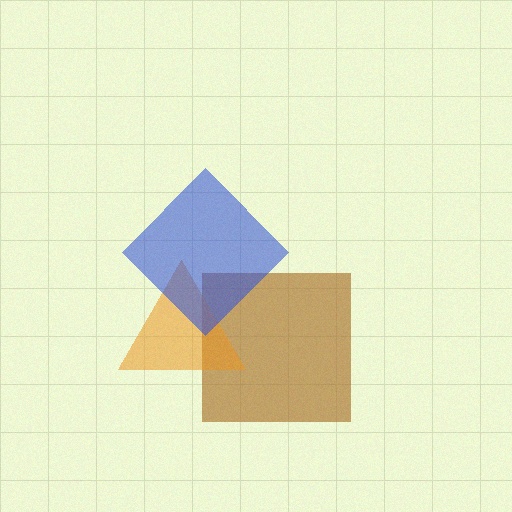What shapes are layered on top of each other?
The layered shapes are: a brown square, an orange triangle, a blue diamond.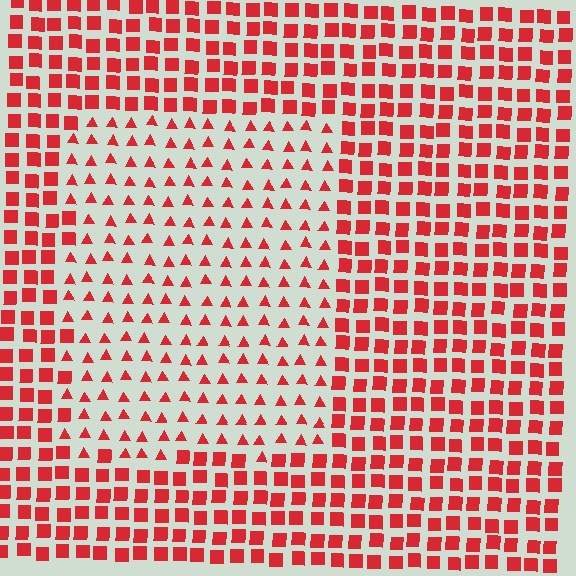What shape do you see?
I see a rectangle.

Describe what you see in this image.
The image is filled with small red elements arranged in a uniform grid. A rectangle-shaped region contains triangles, while the surrounding area contains squares. The boundary is defined purely by the change in element shape.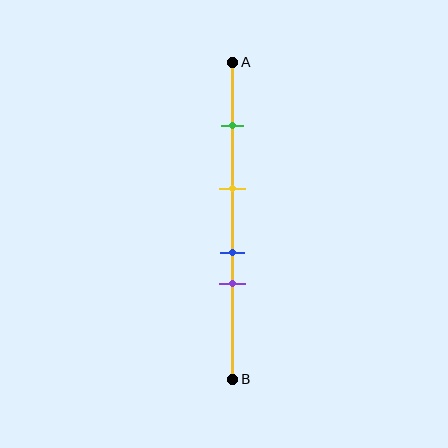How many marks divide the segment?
There are 4 marks dividing the segment.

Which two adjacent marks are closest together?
The blue and purple marks are the closest adjacent pair.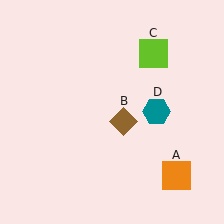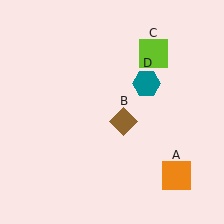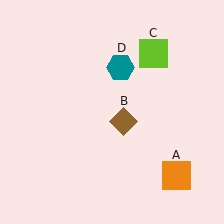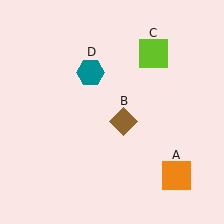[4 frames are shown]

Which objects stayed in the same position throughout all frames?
Orange square (object A) and brown diamond (object B) and lime square (object C) remained stationary.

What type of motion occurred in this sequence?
The teal hexagon (object D) rotated counterclockwise around the center of the scene.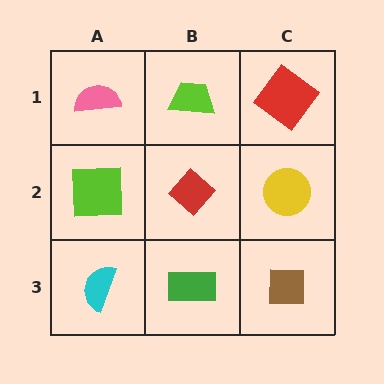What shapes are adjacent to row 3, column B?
A red diamond (row 2, column B), a cyan semicircle (row 3, column A), a brown square (row 3, column C).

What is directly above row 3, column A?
A lime square.